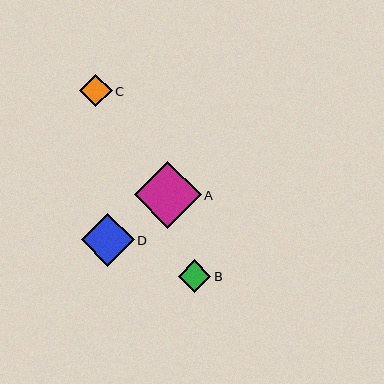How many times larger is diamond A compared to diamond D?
Diamond A is approximately 1.3 times the size of diamond D.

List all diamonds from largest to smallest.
From largest to smallest: A, D, C, B.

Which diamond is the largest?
Diamond A is the largest with a size of approximately 67 pixels.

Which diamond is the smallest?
Diamond B is the smallest with a size of approximately 33 pixels.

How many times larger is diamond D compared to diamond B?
Diamond D is approximately 1.6 times the size of diamond B.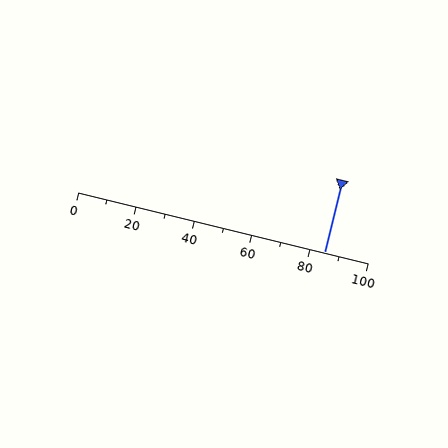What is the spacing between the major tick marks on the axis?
The major ticks are spaced 20 apart.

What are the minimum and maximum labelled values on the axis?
The axis runs from 0 to 100.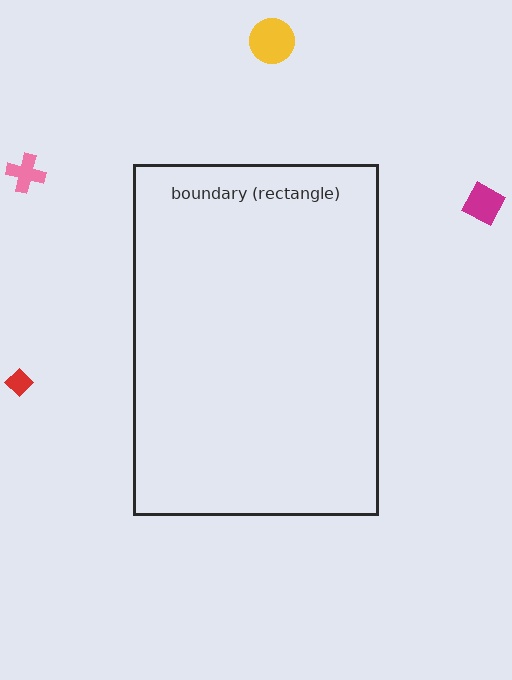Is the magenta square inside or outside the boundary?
Outside.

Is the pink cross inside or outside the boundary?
Outside.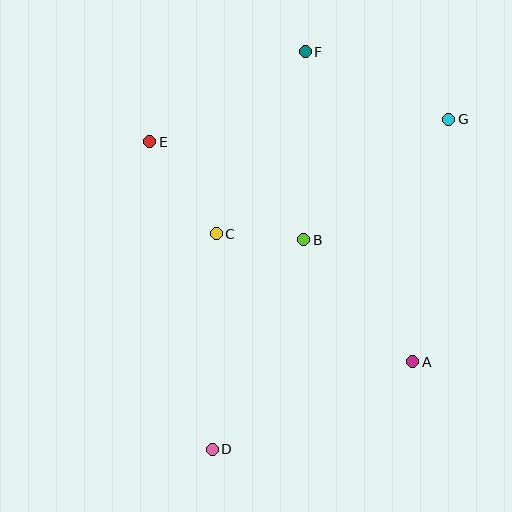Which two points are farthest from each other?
Points D and F are farthest from each other.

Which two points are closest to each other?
Points B and C are closest to each other.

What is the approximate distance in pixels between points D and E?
The distance between D and E is approximately 314 pixels.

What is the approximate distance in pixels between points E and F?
The distance between E and F is approximately 180 pixels.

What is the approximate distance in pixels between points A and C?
The distance between A and C is approximately 235 pixels.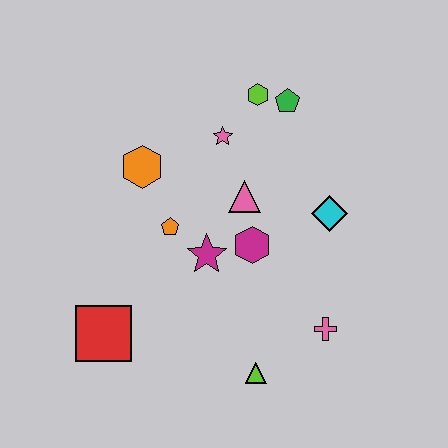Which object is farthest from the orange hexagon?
The pink cross is farthest from the orange hexagon.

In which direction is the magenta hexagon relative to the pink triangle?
The magenta hexagon is below the pink triangle.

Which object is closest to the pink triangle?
The magenta hexagon is closest to the pink triangle.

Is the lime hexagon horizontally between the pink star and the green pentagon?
Yes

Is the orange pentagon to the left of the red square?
No